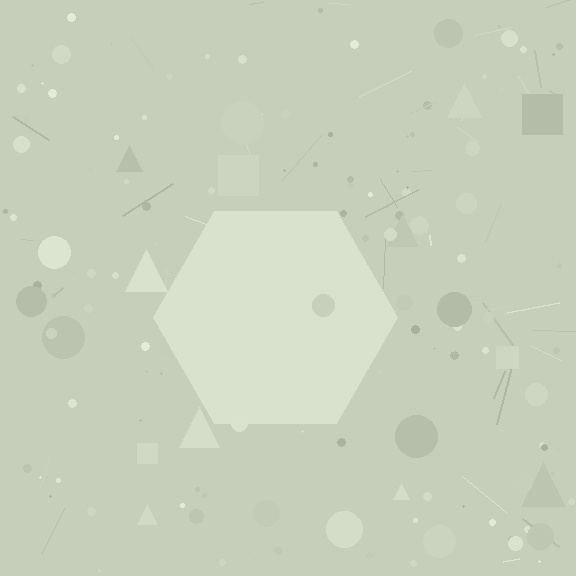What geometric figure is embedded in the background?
A hexagon is embedded in the background.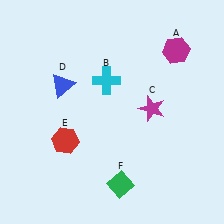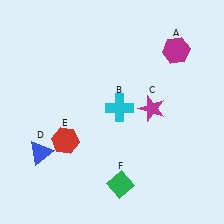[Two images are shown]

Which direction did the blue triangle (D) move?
The blue triangle (D) moved down.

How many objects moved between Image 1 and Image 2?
2 objects moved between the two images.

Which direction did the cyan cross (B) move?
The cyan cross (B) moved down.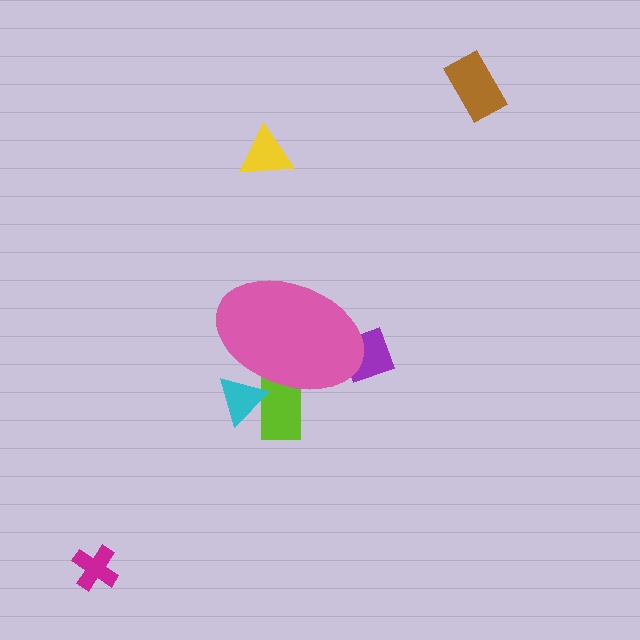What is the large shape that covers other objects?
A pink ellipse.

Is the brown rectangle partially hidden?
No, the brown rectangle is fully visible.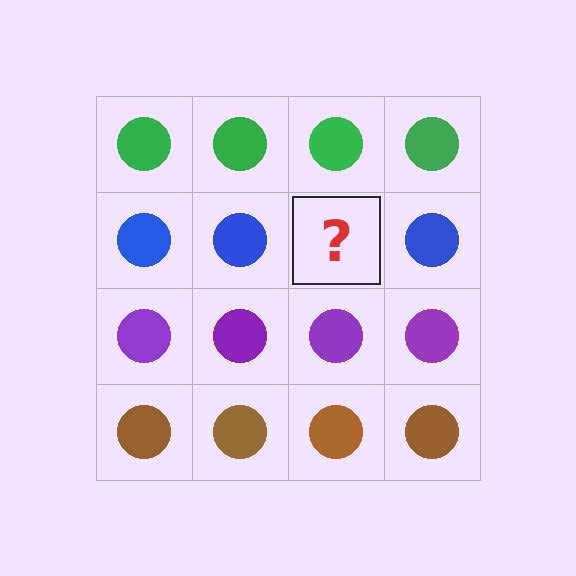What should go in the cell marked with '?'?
The missing cell should contain a blue circle.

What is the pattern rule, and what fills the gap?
The rule is that each row has a consistent color. The gap should be filled with a blue circle.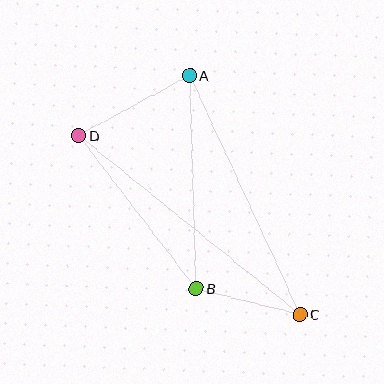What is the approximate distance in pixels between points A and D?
The distance between A and D is approximately 126 pixels.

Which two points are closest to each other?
Points B and C are closest to each other.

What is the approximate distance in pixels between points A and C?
The distance between A and C is approximately 263 pixels.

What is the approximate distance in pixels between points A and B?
The distance between A and B is approximately 213 pixels.